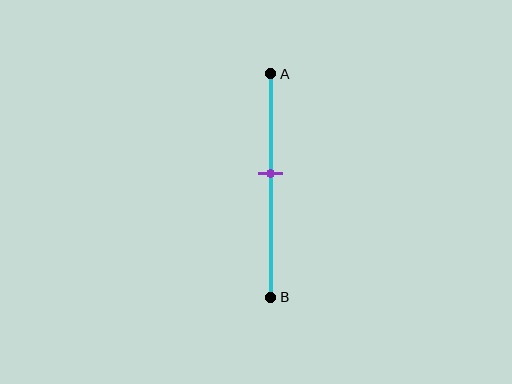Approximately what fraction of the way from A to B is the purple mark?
The purple mark is approximately 45% of the way from A to B.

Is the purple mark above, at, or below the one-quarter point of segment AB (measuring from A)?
The purple mark is below the one-quarter point of segment AB.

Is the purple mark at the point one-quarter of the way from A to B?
No, the mark is at about 45% from A, not at the 25% one-quarter point.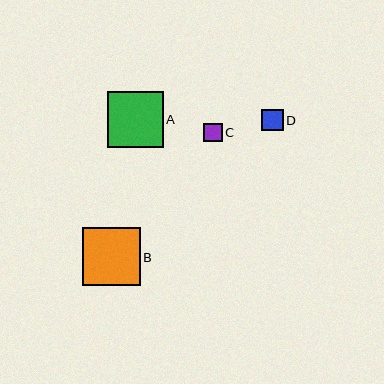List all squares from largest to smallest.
From largest to smallest: B, A, D, C.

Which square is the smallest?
Square C is the smallest with a size of approximately 18 pixels.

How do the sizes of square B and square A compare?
Square B and square A are approximately the same size.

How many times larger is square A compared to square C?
Square A is approximately 3.0 times the size of square C.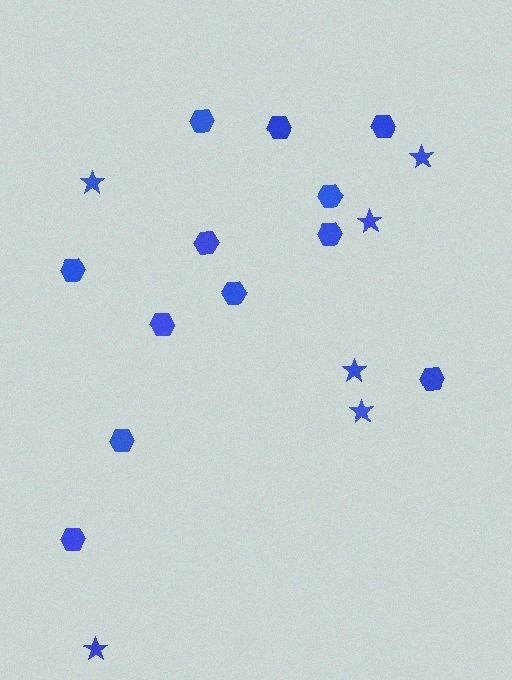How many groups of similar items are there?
There are 2 groups: one group of stars (6) and one group of hexagons (12).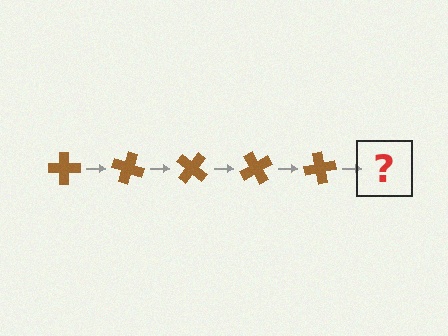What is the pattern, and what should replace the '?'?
The pattern is that the cross rotates 20 degrees each step. The '?' should be a brown cross rotated 100 degrees.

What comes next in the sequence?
The next element should be a brown cross rotated 100 degrees.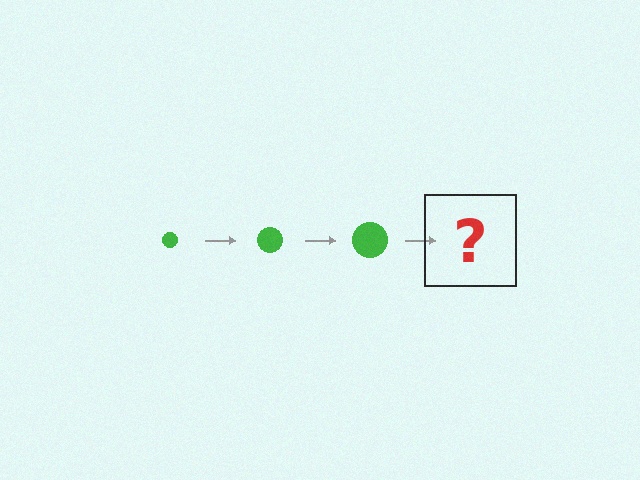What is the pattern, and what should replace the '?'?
The pattern is that the circle gets progressively larger each step. The '?' should be a green circle, larger than the previous one.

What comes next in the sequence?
The next element should be a green circle, larger than the previous one.